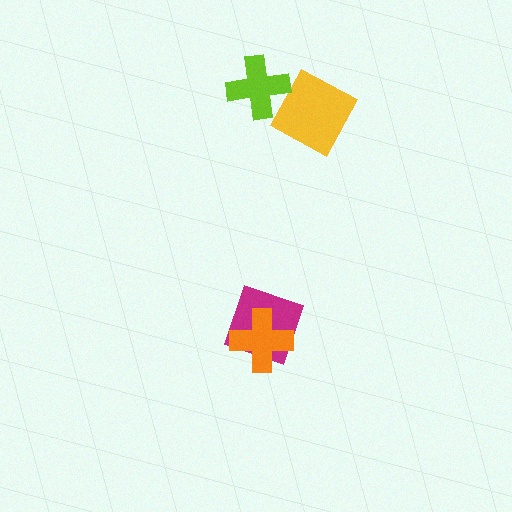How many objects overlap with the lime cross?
0 objects overlap with the lime cross.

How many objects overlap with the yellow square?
0 objects overlap with the yellow square.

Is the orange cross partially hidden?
No, no other shape covers it.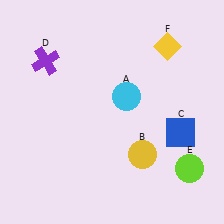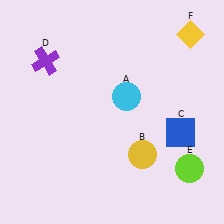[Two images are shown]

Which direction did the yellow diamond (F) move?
The yellow diamond (F) moved right.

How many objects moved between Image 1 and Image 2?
1 object moved between the two images.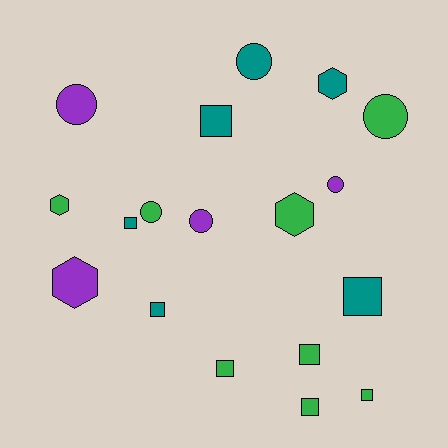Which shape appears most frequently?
Square, with 8 objects.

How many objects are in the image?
There are 18 objects.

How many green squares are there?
There are 4 green squares.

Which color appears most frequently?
Green, with 8 objects.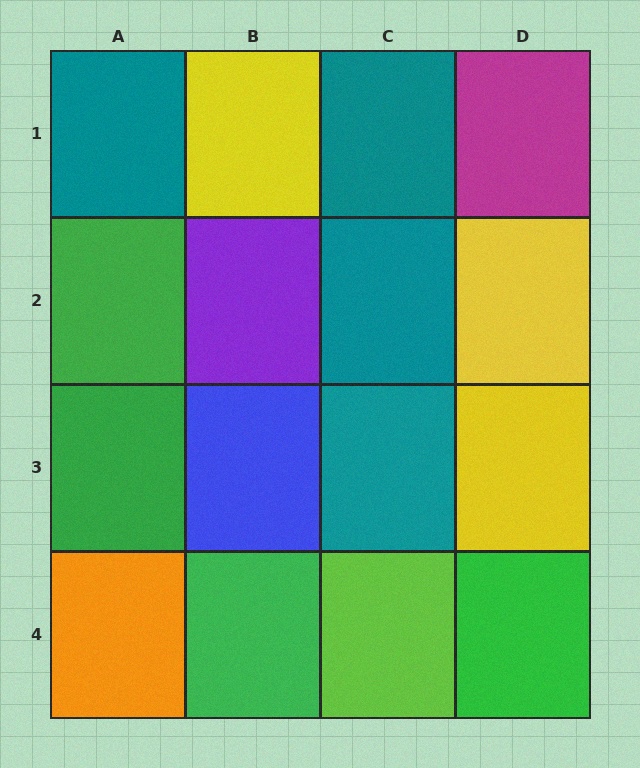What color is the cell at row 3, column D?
Yellow.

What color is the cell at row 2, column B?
Purple.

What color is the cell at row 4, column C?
Lime.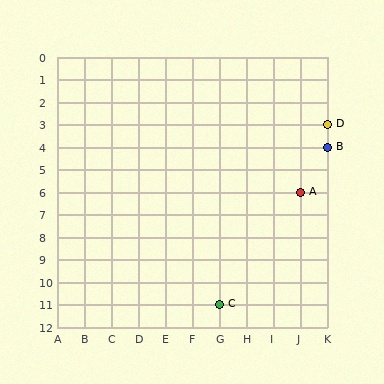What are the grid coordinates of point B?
Point B is at grid coordinates (K, 4).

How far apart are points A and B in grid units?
Points A and B are 1 column and 2 rows apart (about 2.2 grid units diagonally).